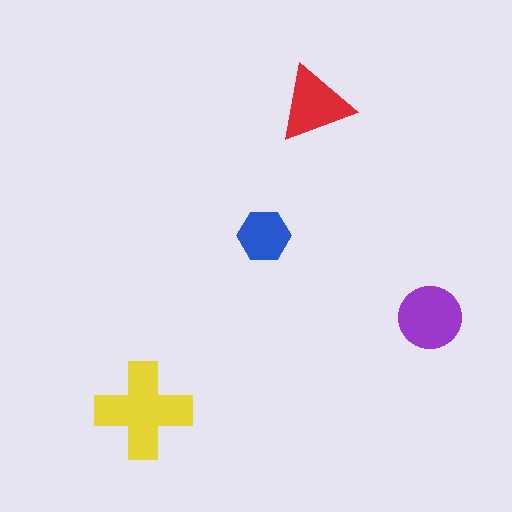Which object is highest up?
The red triangle is topmost.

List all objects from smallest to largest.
The blue hexagon, the red triangle, the purple circle, the yellow cross.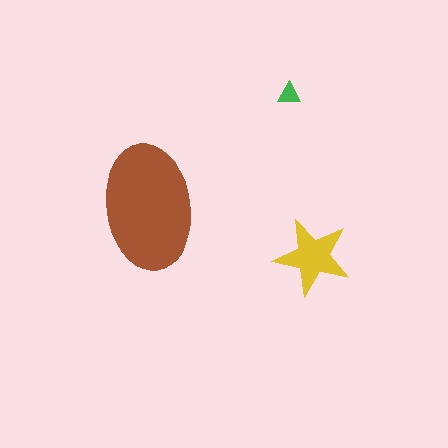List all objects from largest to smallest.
The brown ellipse, the yellow star, the green triangle.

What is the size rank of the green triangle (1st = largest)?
3rd.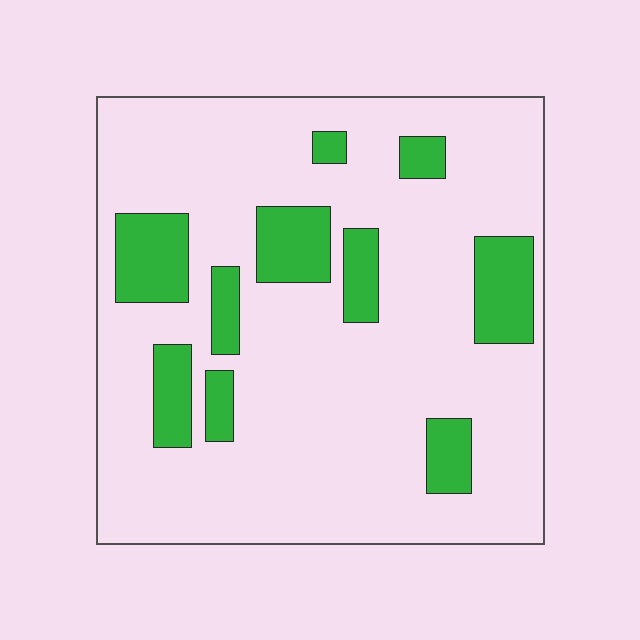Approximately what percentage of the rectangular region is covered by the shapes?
Approximately 20%.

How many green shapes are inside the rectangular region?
10.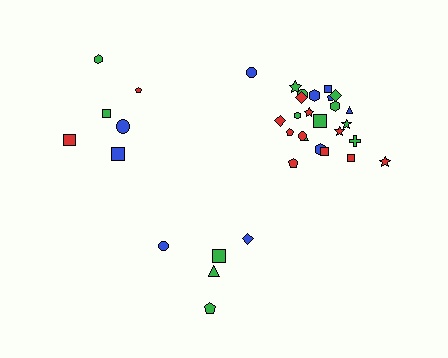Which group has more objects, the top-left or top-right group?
The top-right group.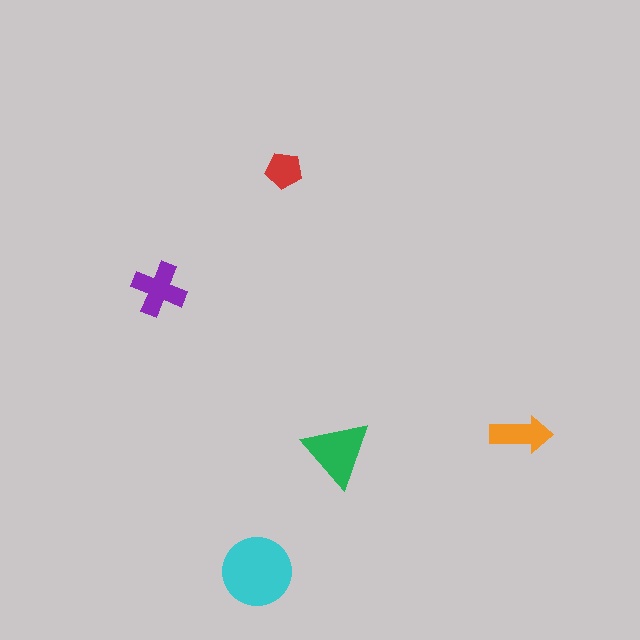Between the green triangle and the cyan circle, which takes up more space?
The cyan circle.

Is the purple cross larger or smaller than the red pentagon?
Larger.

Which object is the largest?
The cyan circle.